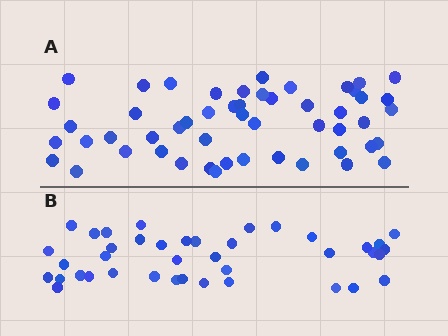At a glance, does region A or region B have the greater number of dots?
Region A (the top region) has more dots.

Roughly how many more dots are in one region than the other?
Region A has roughly 12 or so more dots than region B.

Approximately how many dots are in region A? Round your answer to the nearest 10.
About 50 dots. (The exact count is 52, which rounds to 50.)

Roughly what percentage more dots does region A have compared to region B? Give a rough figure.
About 30% more.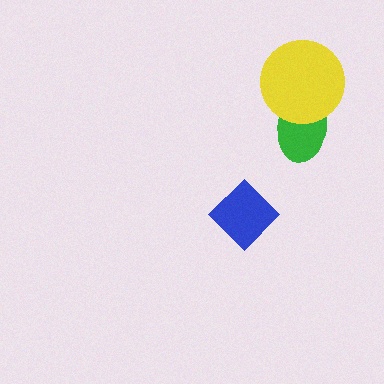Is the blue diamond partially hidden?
No, no other shape covers it.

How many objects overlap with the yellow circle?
1 object overlaps with the yellow circle.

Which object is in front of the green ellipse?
The yellow circle is in front of the green ellipse.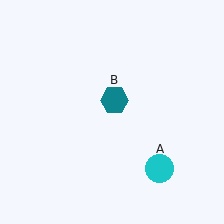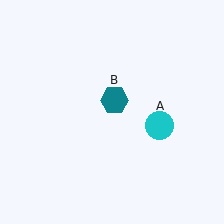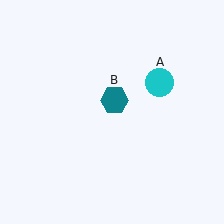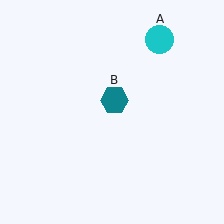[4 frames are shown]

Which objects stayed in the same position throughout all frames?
Teal hexagon (object B) remained stationary.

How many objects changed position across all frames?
1 object changed position: cyan circle (object A).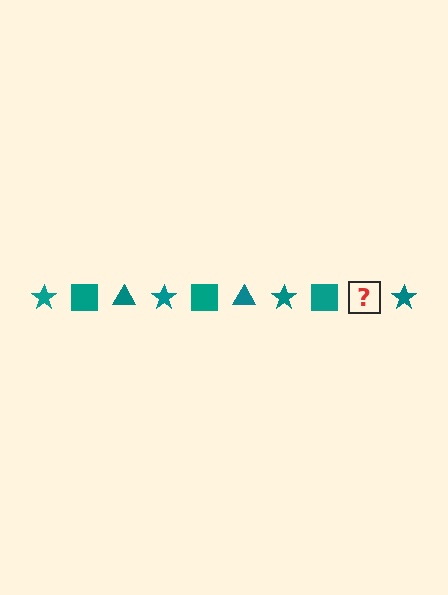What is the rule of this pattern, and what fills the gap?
The rule is that the pattern cycles through star, square, triangle shapes in teal. The gap should be filled with a teal triangle.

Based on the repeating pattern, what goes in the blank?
The blank should be a teal triangle.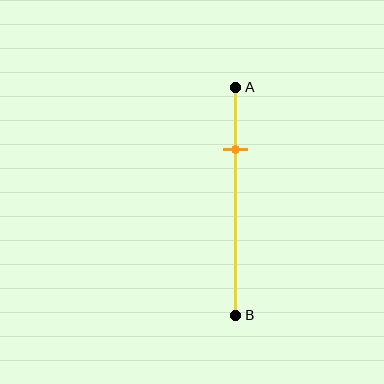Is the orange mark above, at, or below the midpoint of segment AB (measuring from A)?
The orange mark is above the midpoint of segment AB.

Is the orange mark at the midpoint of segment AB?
No, the mark is at about 25% from A, not at the 50% midpoint.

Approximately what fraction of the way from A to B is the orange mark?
The orange mark is approximately 25% of the way from A to B.